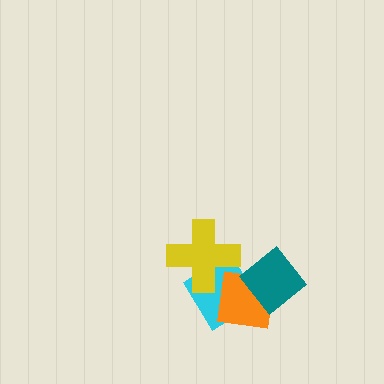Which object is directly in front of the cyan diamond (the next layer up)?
The orange square is directly in front of the cyan diamond.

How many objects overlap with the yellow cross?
2 objects overlap with the yellow cross.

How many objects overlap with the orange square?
3 objects overlap with the orange square.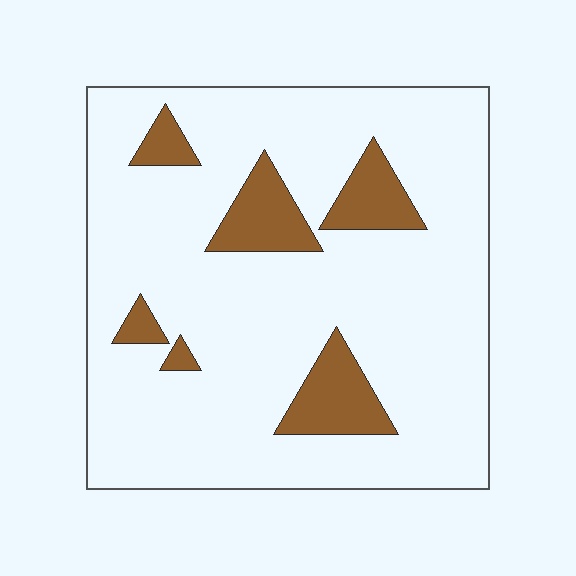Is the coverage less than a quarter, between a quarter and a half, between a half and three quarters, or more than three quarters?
Less than a quarter.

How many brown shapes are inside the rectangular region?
6.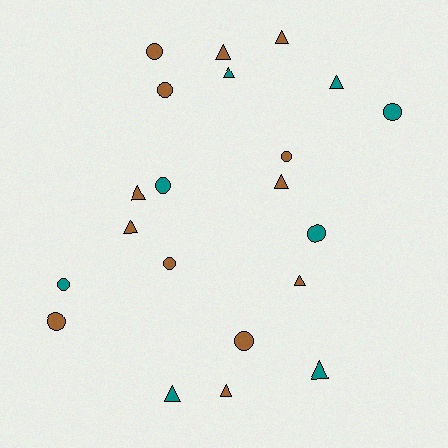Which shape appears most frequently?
Triangle, with 11 objects.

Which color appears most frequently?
Brown, with 13 objects.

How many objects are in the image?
There are 21 objects.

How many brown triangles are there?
There are 7 brown triangles.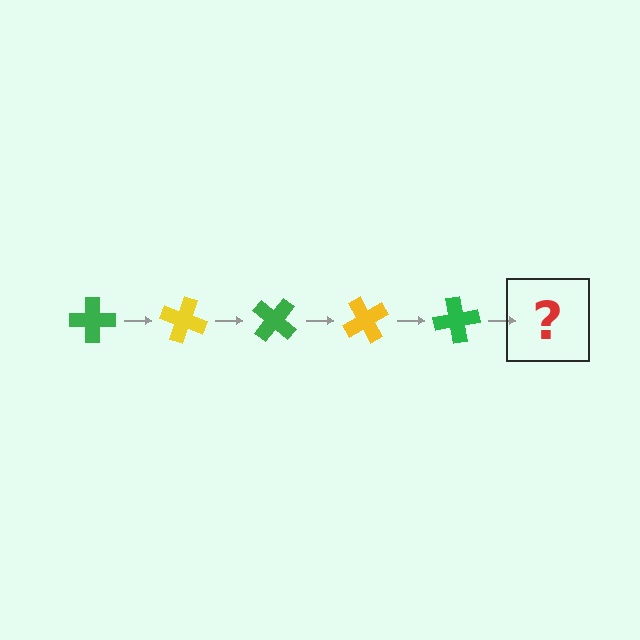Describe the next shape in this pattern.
It should be a yellow cross, rotated 100 degrees from the start.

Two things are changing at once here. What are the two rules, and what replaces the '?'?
The two rules are that it rotates 20 degrees each step and the color cycles through green and yellow. The '?' should be a yellow cross, rotated 100 degrees from the start.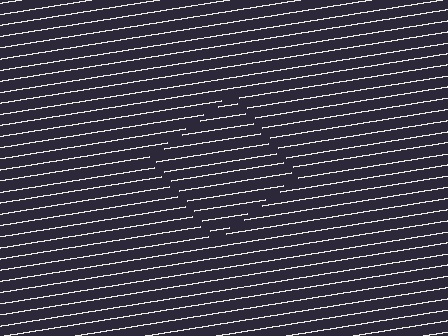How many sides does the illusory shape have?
4 sides — the line-ends trace a square.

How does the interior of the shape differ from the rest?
The interior of the shape contains the same grating, shifted by half a period — the contour is defined by the phase discontinuity where line-ends from the inner and outer gratings abut.